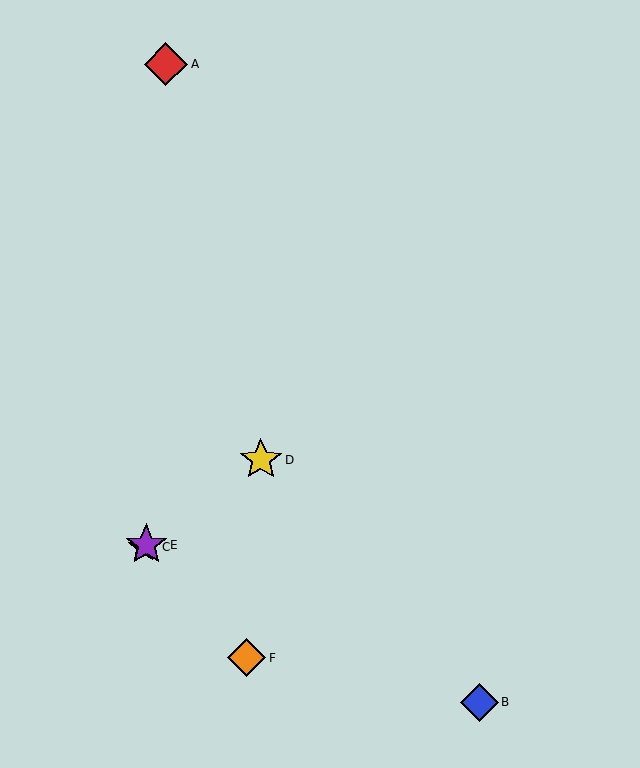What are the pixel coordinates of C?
Object C is at (143, 547).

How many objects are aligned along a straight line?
3 objects (C, D, E) are aligned along a straight line.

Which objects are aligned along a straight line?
Objects C, D, E are aligned along a straight line.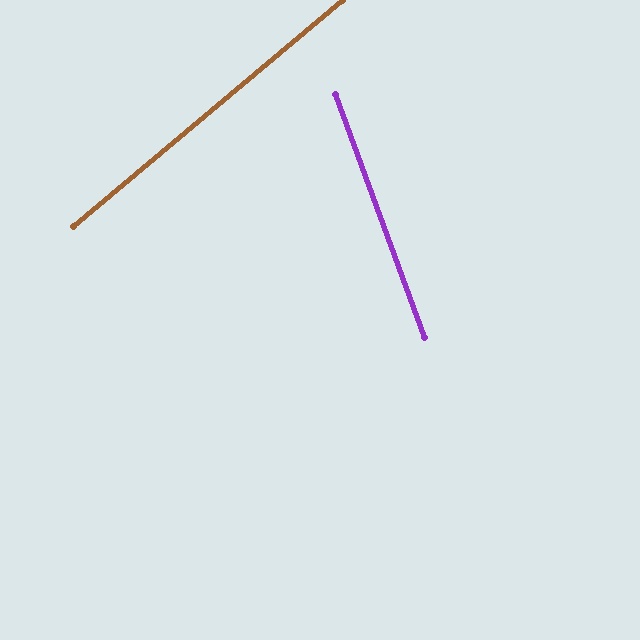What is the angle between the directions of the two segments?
Approximately 70 degrees.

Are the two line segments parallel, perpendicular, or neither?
Neither parallel nor perpendicular — they differ by about 70°.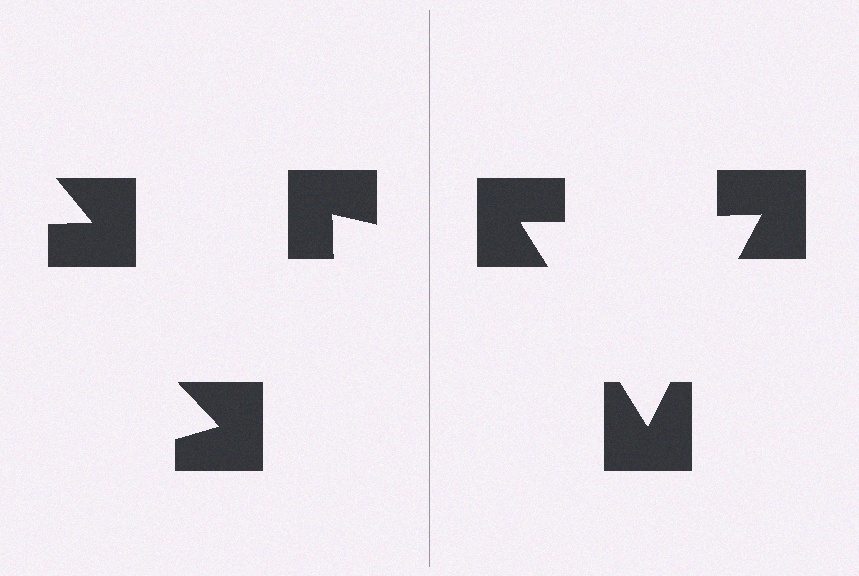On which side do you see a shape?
An illusory triangle appears on the right side. On the left side the wedge cuts are rotated, so no coherent shape forms.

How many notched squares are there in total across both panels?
6 — 3 on each side.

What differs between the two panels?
The notched squares are positioned identically on both sides; only the wedge orientations differ. On the right they align to a triangle; on the left they are misaligned.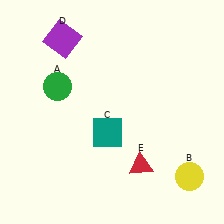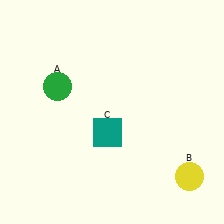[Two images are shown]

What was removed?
The red triangle (E), the purple square (D) were removed in Image 2.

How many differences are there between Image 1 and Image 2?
There are 2 differences between the two images.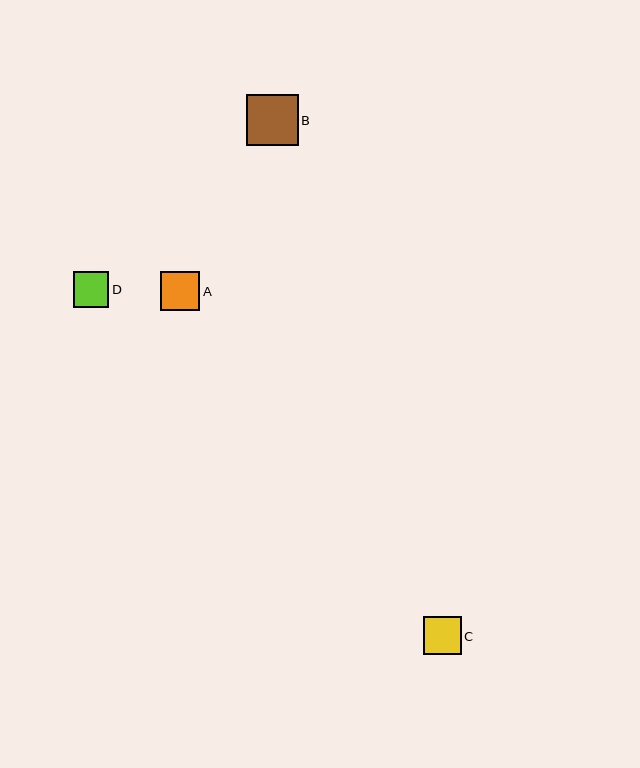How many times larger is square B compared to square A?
Square B is approximately 1.3 times the size of square A.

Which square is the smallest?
Square D is the smallest with a size of approximately 36 pixels.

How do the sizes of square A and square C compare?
Square A and square C are approximately the same size.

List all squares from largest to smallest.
From largest to smallest: B, A, C, D.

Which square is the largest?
Square B is the largest with a size of approximately 51 pixels.